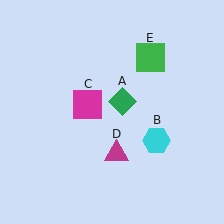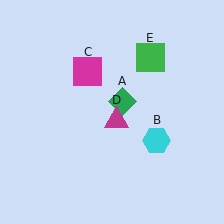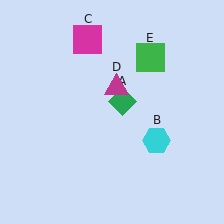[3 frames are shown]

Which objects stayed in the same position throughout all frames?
Green diamond (object A) and cyan hexagon (object B) and green square (object E) remained stationary.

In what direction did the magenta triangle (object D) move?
The magenta triangle (object D) moved up.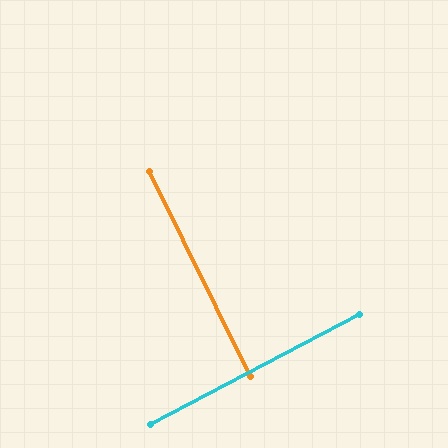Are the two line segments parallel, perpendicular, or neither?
Perpendicular — they meet at approximately 88°.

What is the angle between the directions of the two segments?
Approximately 88 degrees.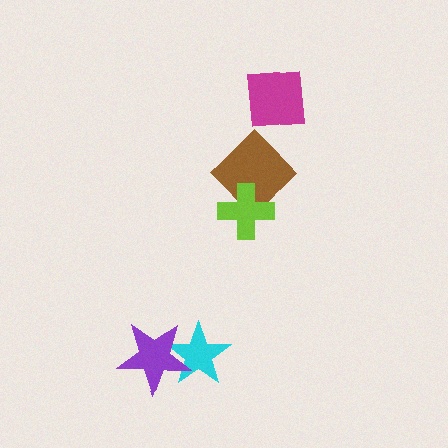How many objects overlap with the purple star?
1 object overlaps with the purple star.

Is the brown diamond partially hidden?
Yes, it is partially covered by another shape.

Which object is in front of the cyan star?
The purple star is in front of the cyan star.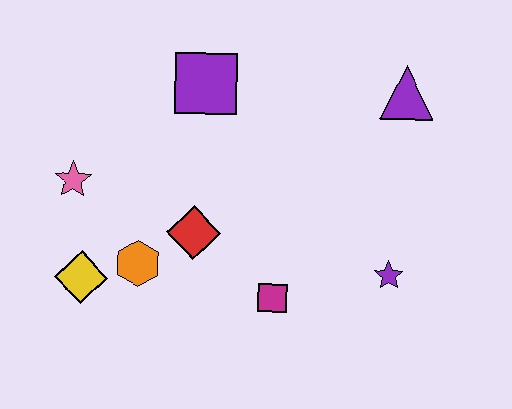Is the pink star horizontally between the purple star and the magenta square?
No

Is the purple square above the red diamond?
Yes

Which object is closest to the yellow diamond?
The orange hexagon is closest to the yellow diamond.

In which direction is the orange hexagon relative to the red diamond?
The orange hexagon is to the left of the red diamond.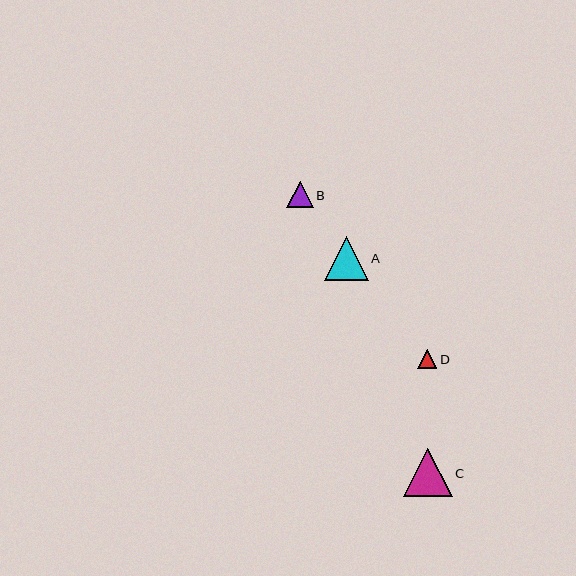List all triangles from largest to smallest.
From largest to smallest: C, A, B, D.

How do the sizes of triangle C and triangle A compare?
Triangle C and triangle A are approximately the same size.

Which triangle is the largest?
Triangle C is the largest with a size of approximately 48 pixels.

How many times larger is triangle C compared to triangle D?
Triangle C is approximately 2.5 times the size of triangle D.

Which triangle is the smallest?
Triangle D is the smallest with a size of approximately 19 pixels.